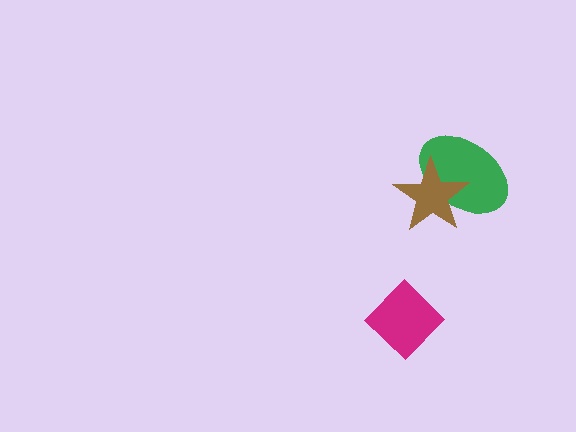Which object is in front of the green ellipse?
The brown star is in front of the green ellipse.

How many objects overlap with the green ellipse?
1 object overlaps with the green ellipse.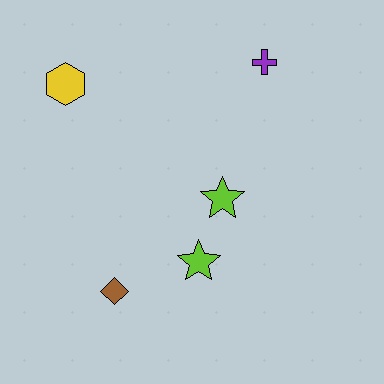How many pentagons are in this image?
There are no pentagons.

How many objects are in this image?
There are 5 objects.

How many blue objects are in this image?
There are no blue objects.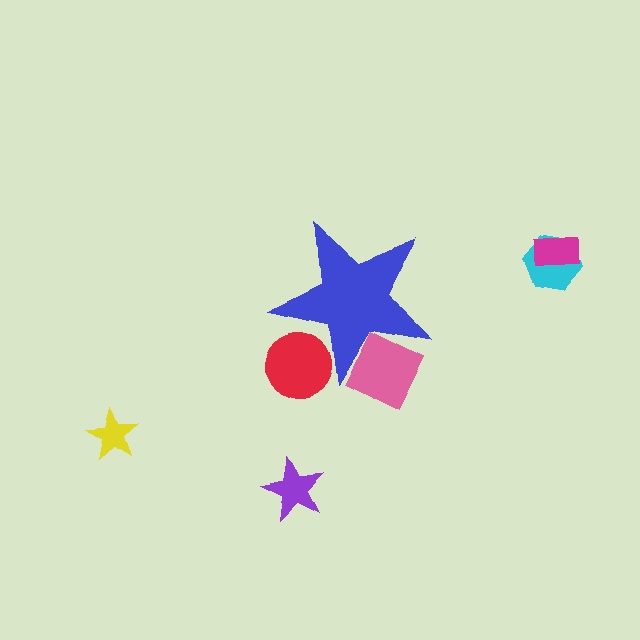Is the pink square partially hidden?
Yes, the pink square is partially hidden behind the blue star.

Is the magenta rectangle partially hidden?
No, the magenta rectangle is fully visible.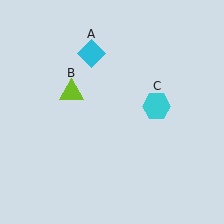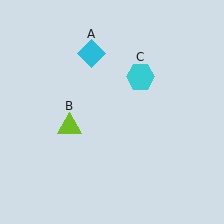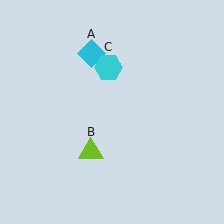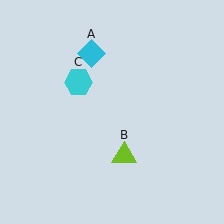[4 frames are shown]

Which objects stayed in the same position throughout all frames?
Cyan diamond (object A) remained stationary.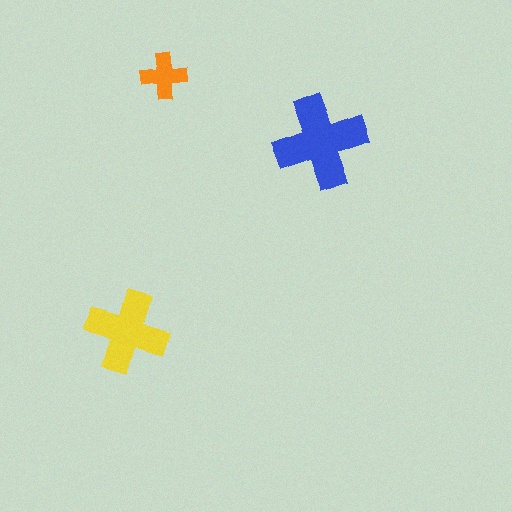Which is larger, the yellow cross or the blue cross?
The blue one.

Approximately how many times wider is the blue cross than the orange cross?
About 2 times wider.